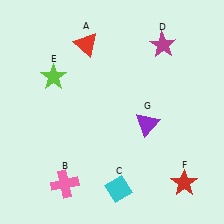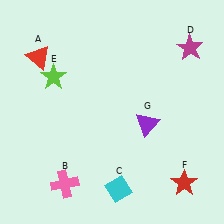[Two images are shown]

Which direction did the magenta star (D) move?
The magenta star (D) moved right.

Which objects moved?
The objects that moved are: the red triangle (A), the magenta star (D).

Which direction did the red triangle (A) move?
The red triangle (A) moved left.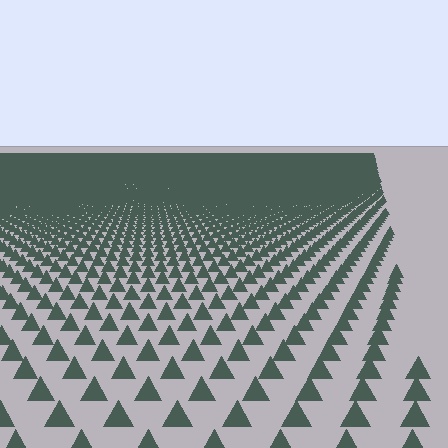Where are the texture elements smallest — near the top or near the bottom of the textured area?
Near the top.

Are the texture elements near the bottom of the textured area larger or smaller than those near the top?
Larger. Near the bottom, elements are closer to the viewer and appear at a bigger on-screen size.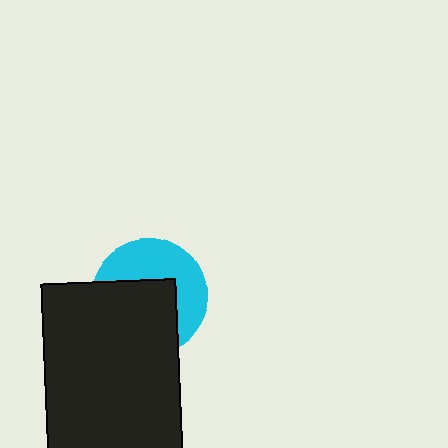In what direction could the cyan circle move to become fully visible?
The cyan circle could move toward the upper-right. That would shift it out from behind the black rectangle entirely.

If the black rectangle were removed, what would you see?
You would see the complete cyan circle.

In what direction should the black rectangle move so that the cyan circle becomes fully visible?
The black rectangle should move toward the lower-left. That is the shortest direction to clear the overlap and leave the cyan circle fully visible.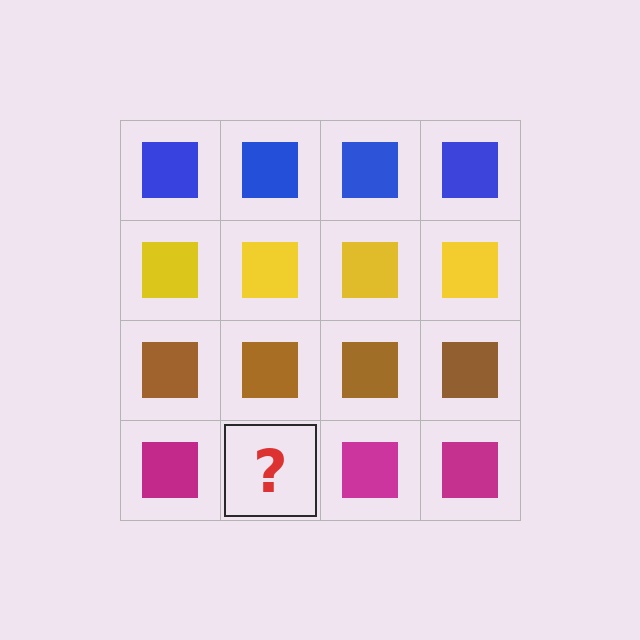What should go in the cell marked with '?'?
The missing cell should contain a magenta square.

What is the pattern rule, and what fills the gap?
The rule is that each row has a consistent color. The gap should be filled with a magenta square.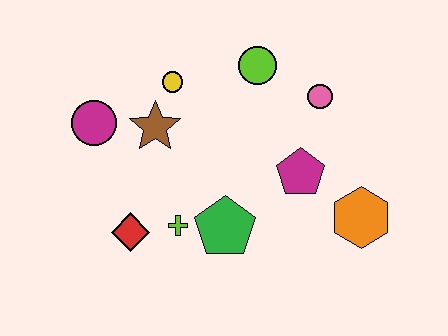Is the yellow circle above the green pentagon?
Yes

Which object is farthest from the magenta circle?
The orange hexagon is farthest from the magenta circle.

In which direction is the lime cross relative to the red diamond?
The lime cross is to the right of the red diamond.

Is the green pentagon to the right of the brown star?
Yes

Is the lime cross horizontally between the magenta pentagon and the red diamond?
Yes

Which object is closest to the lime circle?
The pink circle is closest to the lime circle.